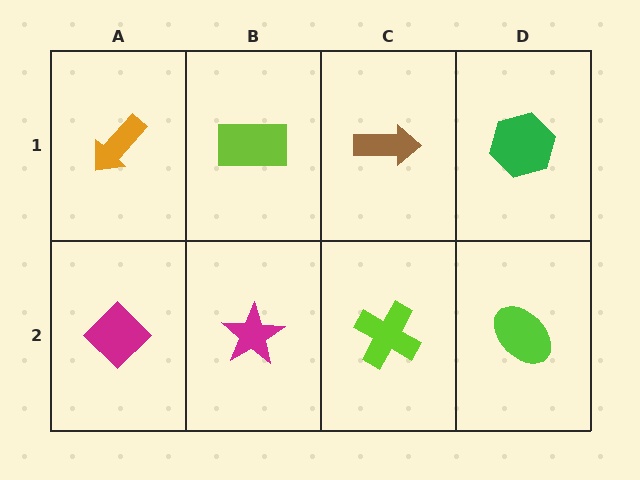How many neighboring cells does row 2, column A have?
2.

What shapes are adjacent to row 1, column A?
A magenta diamond (row 2, column A), a lime rectangle (row 1, column B).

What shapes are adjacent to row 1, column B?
A magenta star (row 2, column B), an orange arrow (row 1, column A), a brown arrow (row 1, column C).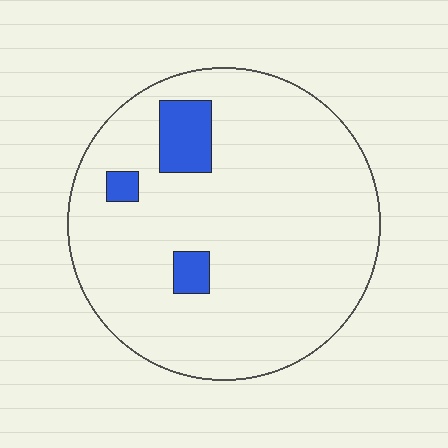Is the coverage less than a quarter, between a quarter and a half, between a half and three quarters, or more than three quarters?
Less than a quarter.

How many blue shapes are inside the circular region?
3.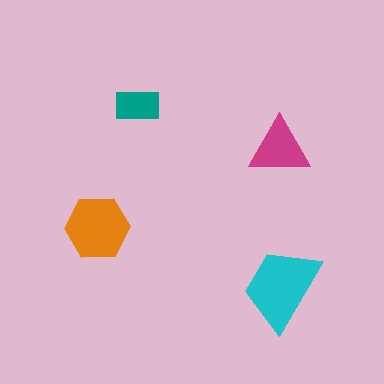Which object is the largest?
The cyan trapezoid.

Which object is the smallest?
The teal rectangle.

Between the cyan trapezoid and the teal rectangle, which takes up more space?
The cyan trapezoid.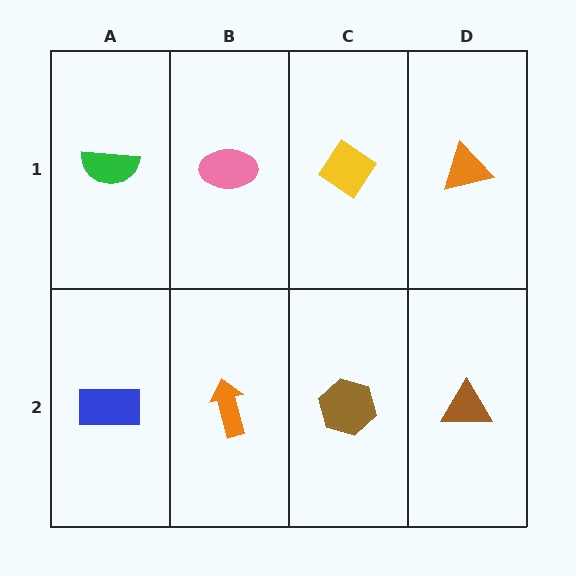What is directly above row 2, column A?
A green semicircle.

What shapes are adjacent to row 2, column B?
A pink ellipse (row 1, column B), a blue rectangle (row 2, column A), a brown hexagon (row 2, column C).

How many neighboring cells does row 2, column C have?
3.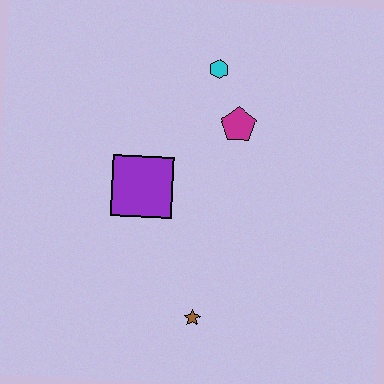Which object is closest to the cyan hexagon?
The magenta pentagon is closest to the cyan hexagon.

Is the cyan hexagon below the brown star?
No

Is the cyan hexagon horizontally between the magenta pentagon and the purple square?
Yes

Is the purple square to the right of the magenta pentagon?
No